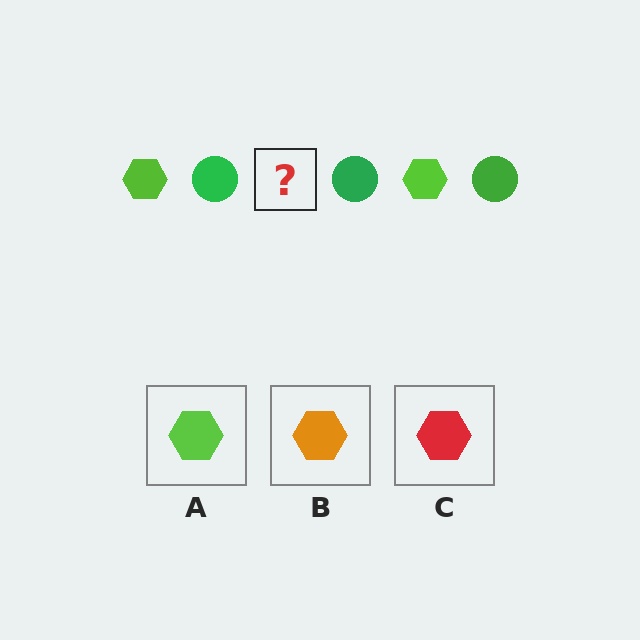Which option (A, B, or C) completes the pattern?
A.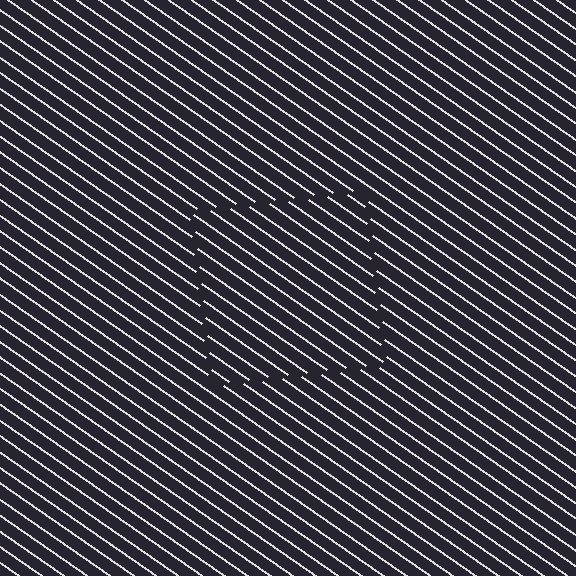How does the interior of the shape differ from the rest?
The interior of the shape contains the same grating, shifted by half a period — the contour is defined by the phase discontinuity where line-ends from the inner and outer gratings abut.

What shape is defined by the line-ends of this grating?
An illusory square. The interior of the shape contains the same grating, shifted by half a period — the contour is defined by the phase discontinuity where line-ends from the inner and outer gratings abut.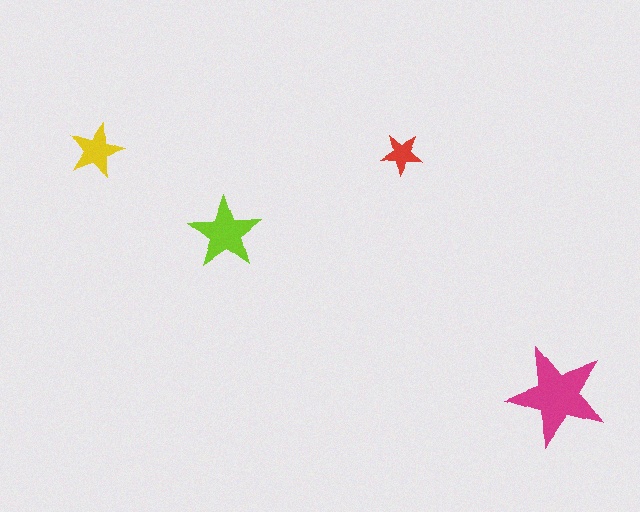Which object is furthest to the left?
The yellow star is leftmost.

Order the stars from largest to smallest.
the magenta one, the lime one, the yellow one, the red one.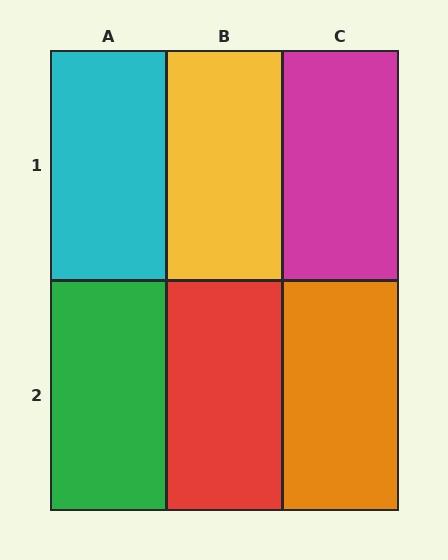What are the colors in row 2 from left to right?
Green, red, orange.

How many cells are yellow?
1 cell is yellow.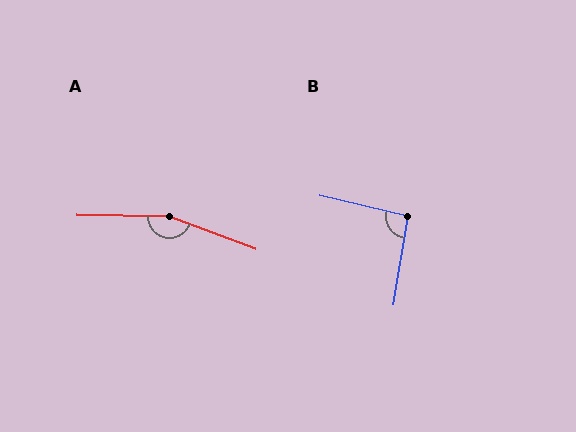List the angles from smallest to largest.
B (94°), A (160°).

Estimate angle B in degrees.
Approximately 94 degrees.